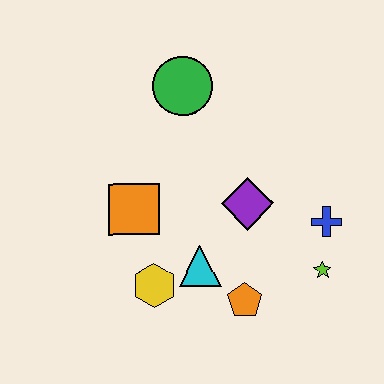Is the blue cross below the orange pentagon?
No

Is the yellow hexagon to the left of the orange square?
No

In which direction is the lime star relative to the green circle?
The lime star is below the green circle.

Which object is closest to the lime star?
The blue cross is closest to the lime star.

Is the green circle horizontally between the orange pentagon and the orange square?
Yes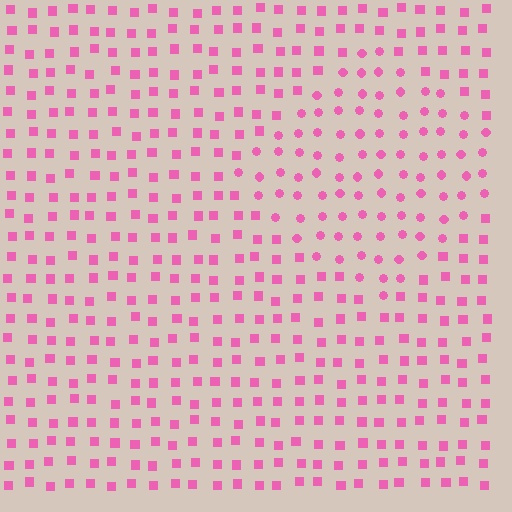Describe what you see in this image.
The image is filled with small pink elements arranged in a uniform grid. A diamond-shaped region contains circles, while the surrounding area contains squares. The boundary is defined purely by the change in element shape.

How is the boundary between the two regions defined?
The boundary is defined by a change in element shape: circles inside vs. squares outside. All elements share the same color and spacing.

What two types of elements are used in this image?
The image uses circles inside the diamond region and squares outside it.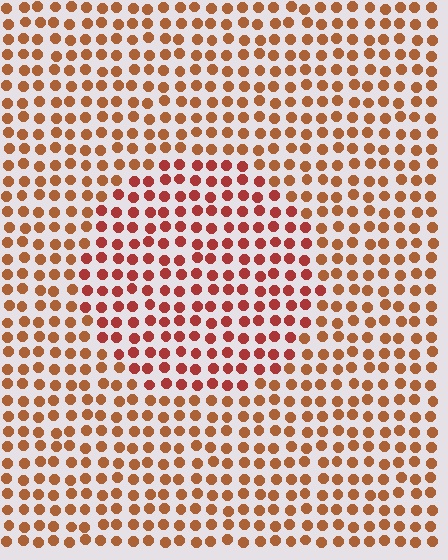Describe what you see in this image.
The image is filled with small brown elements in a uniform arrangement. A circle-shaped region is visible where the elements are tinted to a slightly different hue, forming a subtle color boundary.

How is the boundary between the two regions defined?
The boundary is defined purely by a slight shift in hue (about 23 degrees). Spacing, size, and orientation are identical on both sides.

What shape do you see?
I see a circle.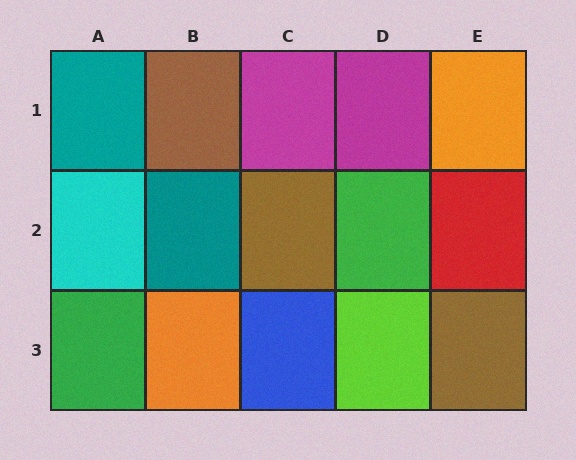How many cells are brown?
3 cells are brown.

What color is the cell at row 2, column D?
Green.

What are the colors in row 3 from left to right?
Green, orange, blue, lime, brown.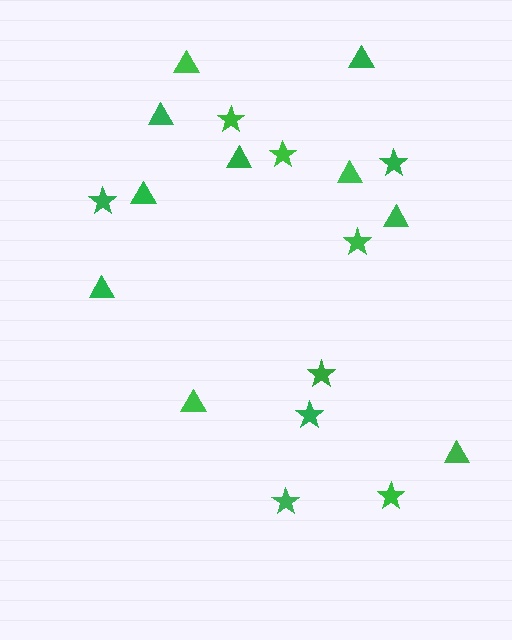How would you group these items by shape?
There are 2 groups: one group of triangles (10) and one group of stars (9).